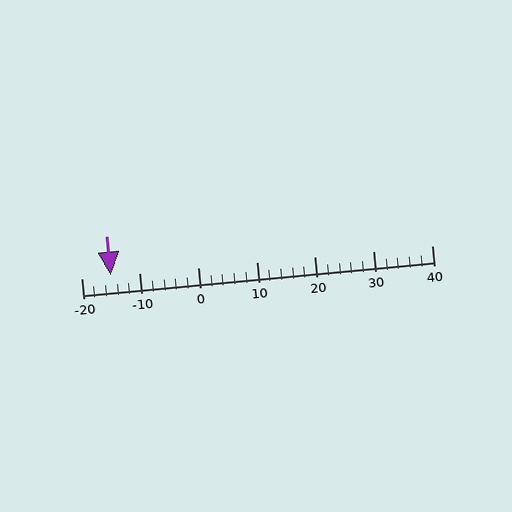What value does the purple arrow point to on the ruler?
The purple arrow points to approximately -15.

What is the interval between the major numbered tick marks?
The major tick marks are spaced 10 units apart.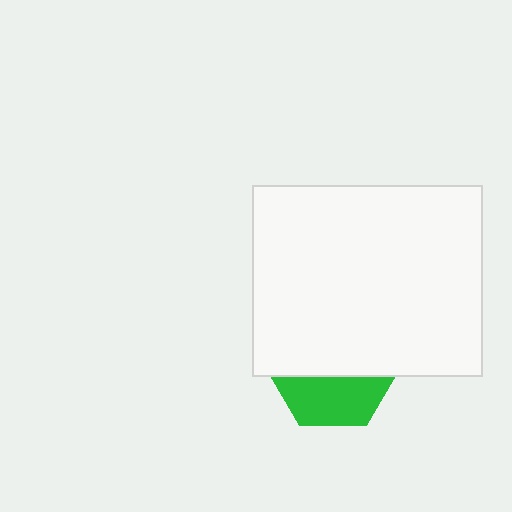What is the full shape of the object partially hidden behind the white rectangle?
The partially hidden object is a green hexagon.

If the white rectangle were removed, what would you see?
You would see the complete green hexagon.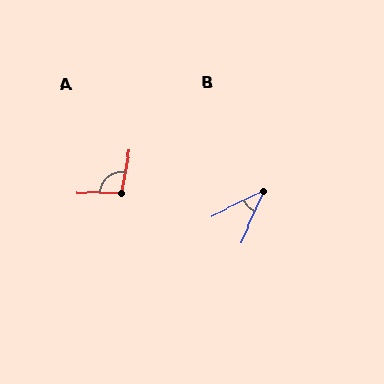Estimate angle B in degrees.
Approximately 41 degrees.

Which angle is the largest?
A, at approximately 99 degrees.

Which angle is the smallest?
B, at approximately 41 degrees.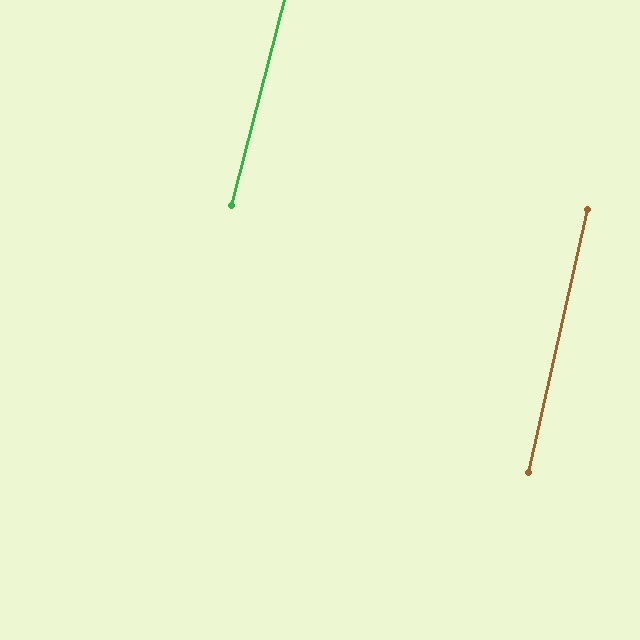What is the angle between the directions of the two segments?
Approximately 2 degrees.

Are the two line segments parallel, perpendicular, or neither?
Parallel — their directions differ by only 1.6°.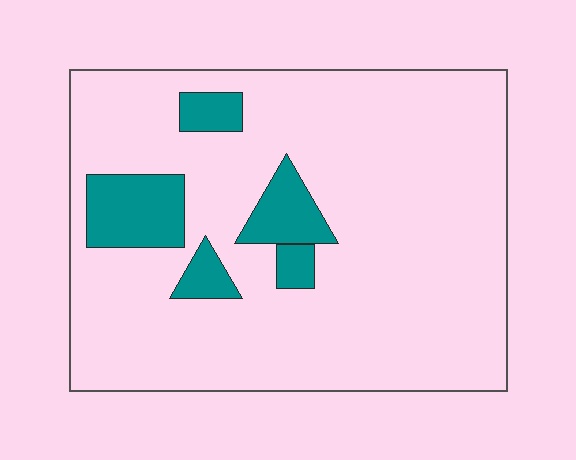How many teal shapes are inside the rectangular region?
5.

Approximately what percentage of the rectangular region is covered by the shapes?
Approximately 15%.